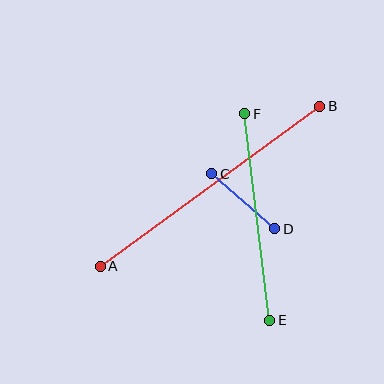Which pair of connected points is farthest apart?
Points A and B are farthest apart.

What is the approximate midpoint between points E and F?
The midpoint is at approximately (257, 217) pixels.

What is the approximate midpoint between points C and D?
The midpoint is at approximately (243, 201) pixels.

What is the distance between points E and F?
The distance is approximately 208 pixels.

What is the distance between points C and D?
The distance is approximately 83 pixels.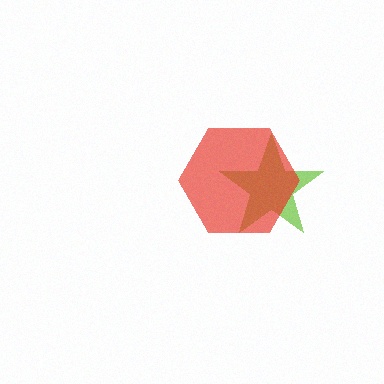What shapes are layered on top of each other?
The layered shapes are: a lime star, a red hexagon.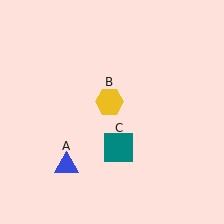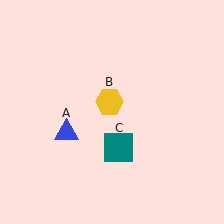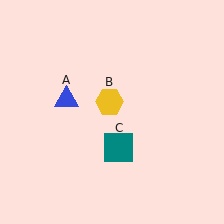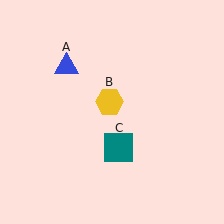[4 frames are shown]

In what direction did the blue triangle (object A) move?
The blue triangle (object A) moved up.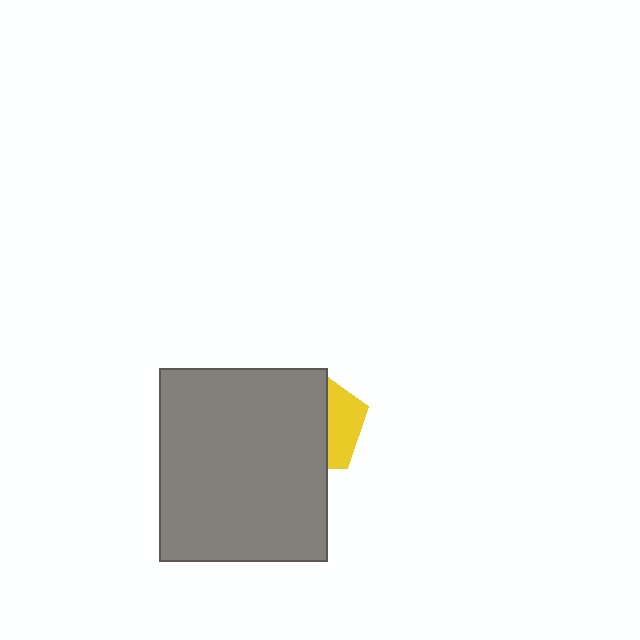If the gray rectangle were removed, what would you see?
You would see the complete yellow pentagon.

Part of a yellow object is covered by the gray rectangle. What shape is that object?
It is a pentagon.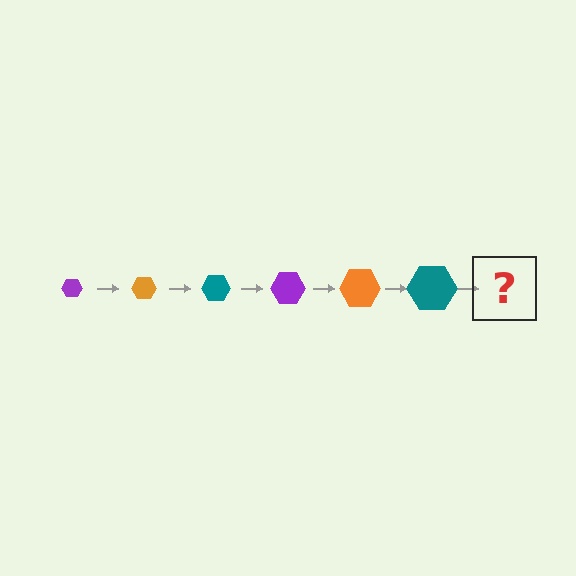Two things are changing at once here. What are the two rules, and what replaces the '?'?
The two rules are that the hexagon grows larger each step and the color cycles through purple, orange, and teal. The '?' should be a purple hexagon, larger than the previous one.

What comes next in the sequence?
The next element should be a purple hexagon, larger than the previous one.